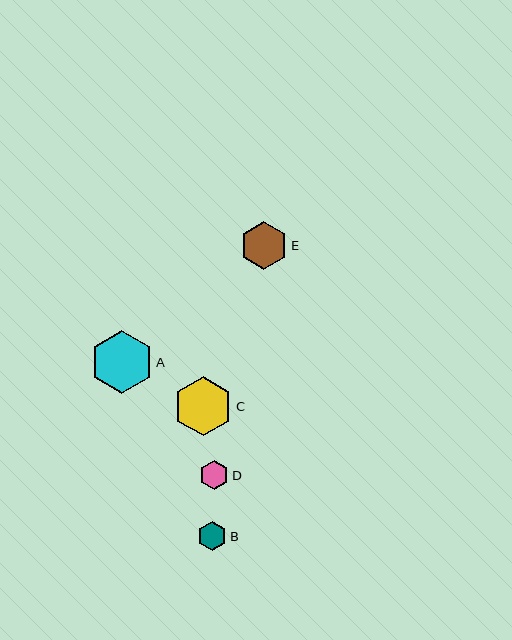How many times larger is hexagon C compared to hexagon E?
Hexagon C is approximately 1.2 times the size of hexagon E.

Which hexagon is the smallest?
Hexagon D is the smallest with a size of approximately 29 pixels.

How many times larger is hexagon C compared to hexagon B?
Hexagon C is approximately 2.0 times the size of hexagon B.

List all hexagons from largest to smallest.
From largest to smallest: A, C, E, B, D.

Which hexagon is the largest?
Hexagon A is the largest with a size of approximately 63 pixels.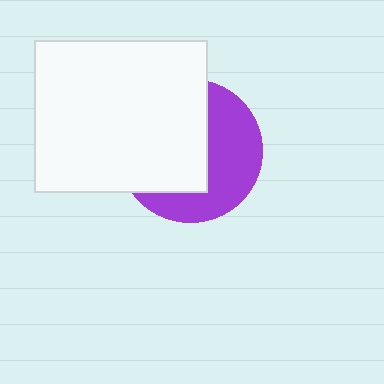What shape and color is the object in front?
The object in front is a white rectangle.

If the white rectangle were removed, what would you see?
You would see the complete purple circle.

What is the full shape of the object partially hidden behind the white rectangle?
The partially hidden object is a purple circle.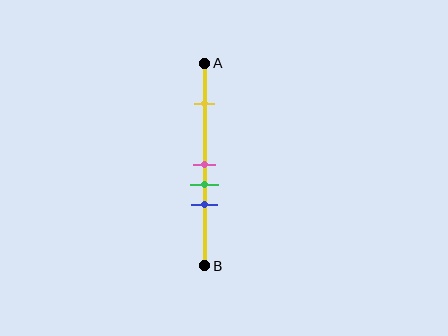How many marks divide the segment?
There are 4 marks dividing the segment.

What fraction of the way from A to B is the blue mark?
The blue mark is approximately 70% (0.7) of the way from A to B.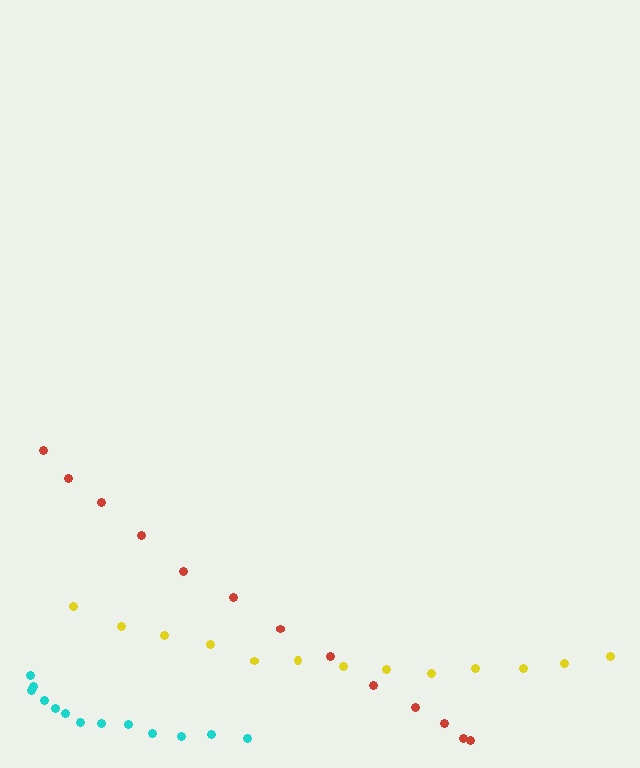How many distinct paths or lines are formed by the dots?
There are 3 distinct paths.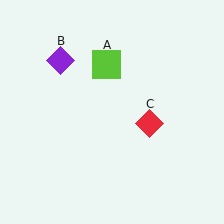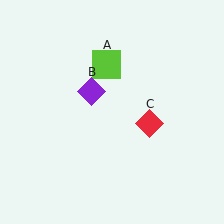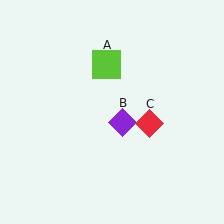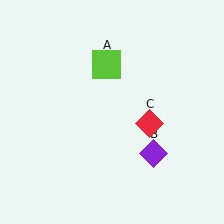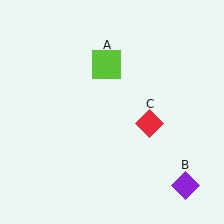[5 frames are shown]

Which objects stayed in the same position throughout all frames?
Lime square (object A) and red diamond (object C) remained stationary.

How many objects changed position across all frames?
1 object changed position: purple diamond (object B).